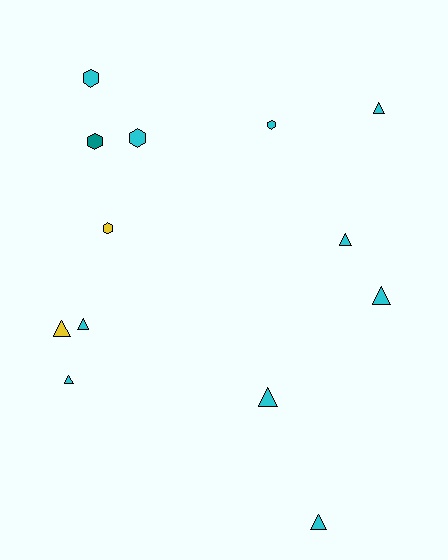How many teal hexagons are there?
There is 1 teal hexagon.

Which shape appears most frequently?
Triangle, with 8 objects.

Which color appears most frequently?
Cyan, with 10 objects.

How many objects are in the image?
There are 13 objects.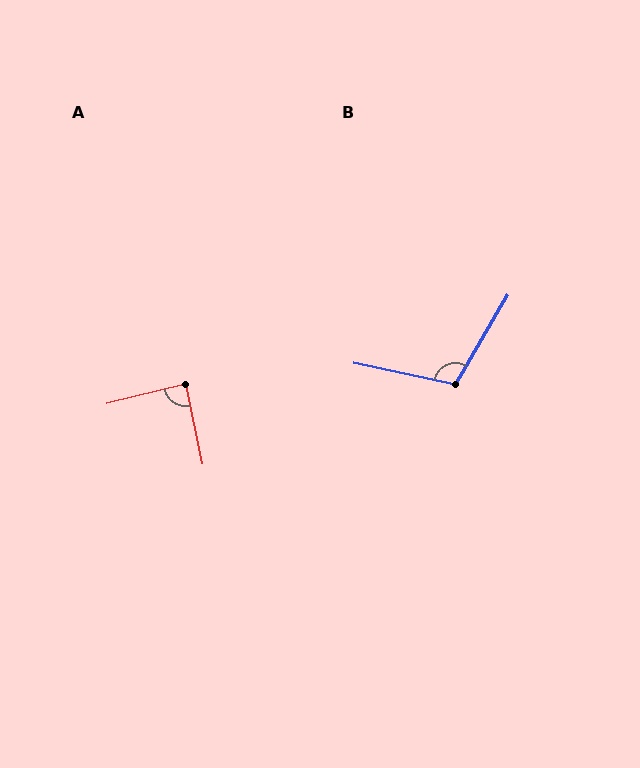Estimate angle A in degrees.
Approximately 88 degrees.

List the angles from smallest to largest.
A (88°), B (108°).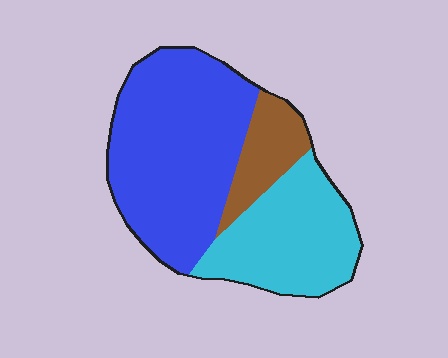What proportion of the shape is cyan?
Cyan covers 33% of the shape.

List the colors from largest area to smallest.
From largest to smallest: blue, cyan, brown.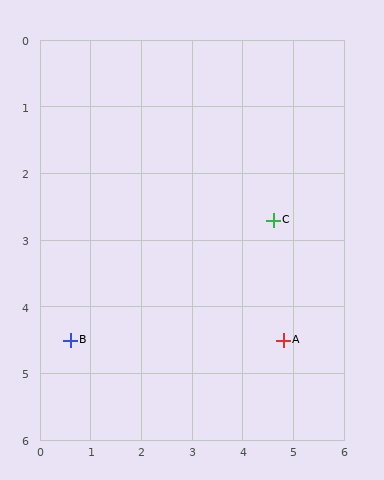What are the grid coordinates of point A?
Point A is at approximately (4.8, 4.5).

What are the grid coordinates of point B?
Point B is at approximately (0.6, 4.5).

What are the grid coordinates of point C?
Point C is at approximately (4.6, 2.7).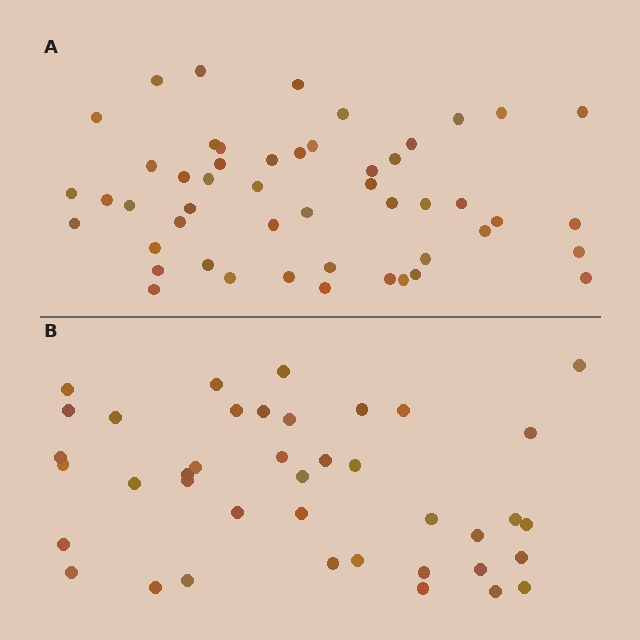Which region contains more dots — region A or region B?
Region A (the top region) has more dots.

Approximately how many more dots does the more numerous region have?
Region A has roughly 10 or so more dots than region B.